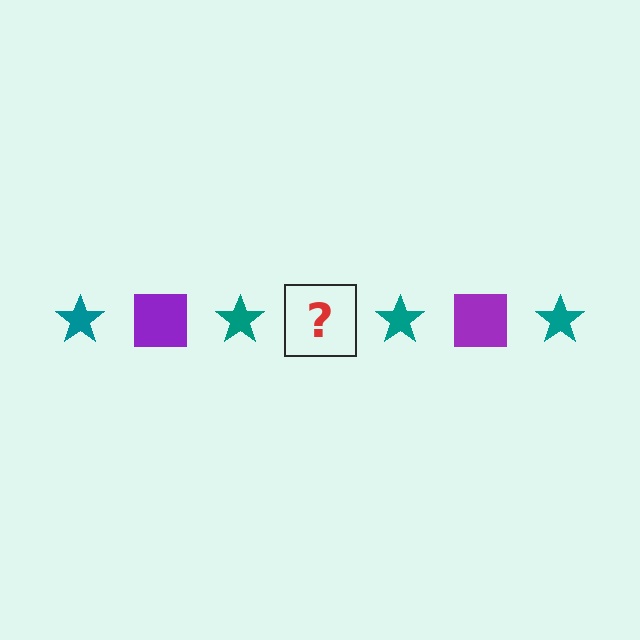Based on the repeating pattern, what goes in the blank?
The blank should be a purple square.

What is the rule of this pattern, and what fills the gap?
The rule is that the pattern alternates between teal star and purple square. The gap should be filled with a purple square.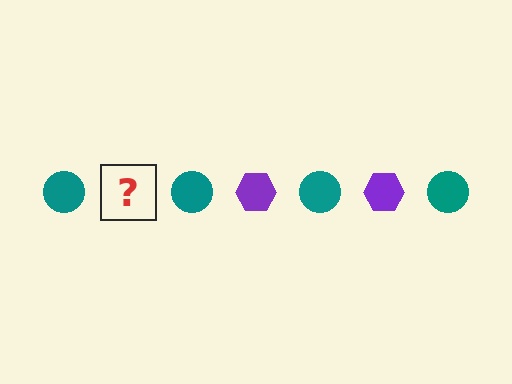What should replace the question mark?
The question mark should be replaced with a purple hexagon.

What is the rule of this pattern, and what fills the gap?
The rule is that the pattern alternates between teal circle and purple hexagon. The gap should be filled with a purple hexagon.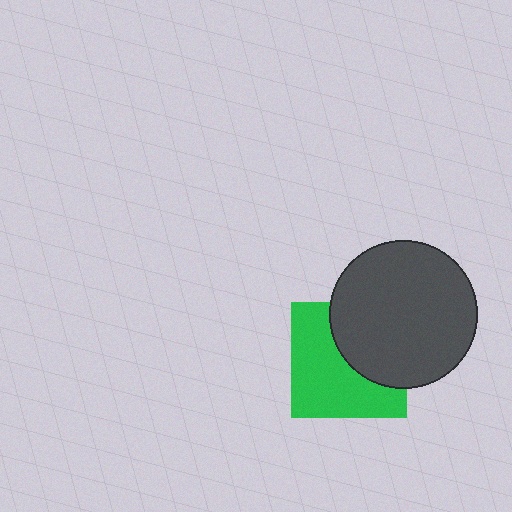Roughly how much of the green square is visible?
About half of it is visible (roughly 58%).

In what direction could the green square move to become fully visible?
The green square could move toward the lower-left. That would shift it out from behind the dark gray circle entirely.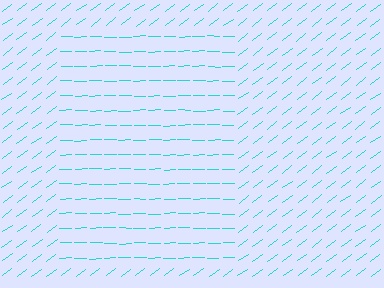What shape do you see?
I see a rectangle.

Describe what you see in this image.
The image is filled with small cyan line segments. A rectangle region in the image has lines oriented differently from the surrounding lines, creating a visible texture boundary.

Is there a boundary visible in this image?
Yes, there is a texture boundary formed by a change in line orientation.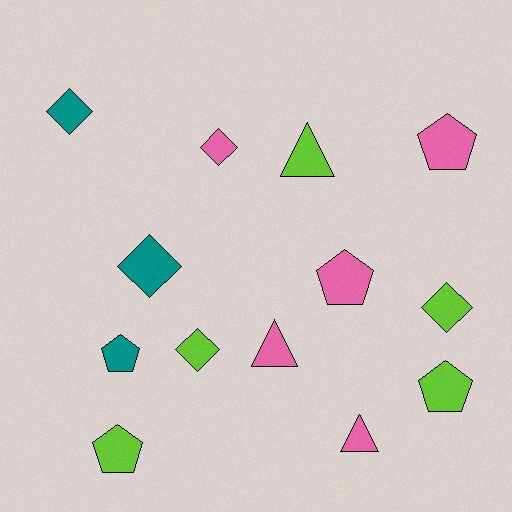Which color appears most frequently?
Lime, with 5 objects.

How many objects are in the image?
There are 13 objects.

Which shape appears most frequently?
Pentagon, with 5 objects.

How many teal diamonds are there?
There are 2 teal diamonds.